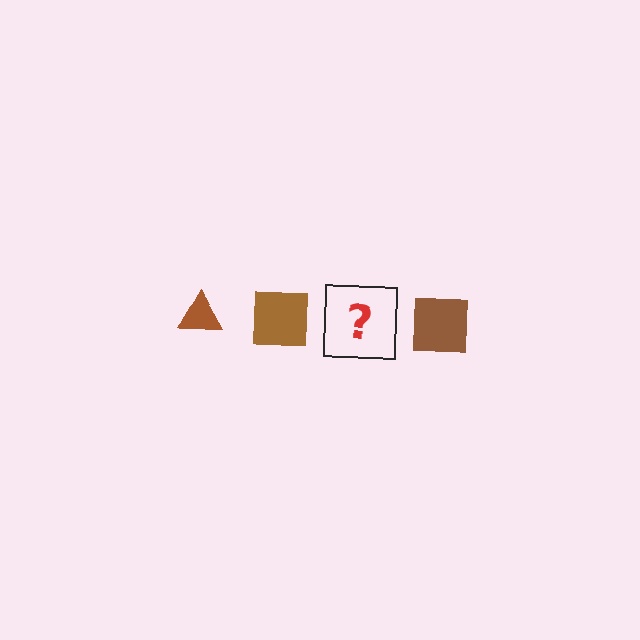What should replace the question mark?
The question mark should be replaced with a brown triangle.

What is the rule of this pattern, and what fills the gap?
The rule is that the pattern cycles through triangle, square shapes in brown. The gap should be filled with a brown triangle.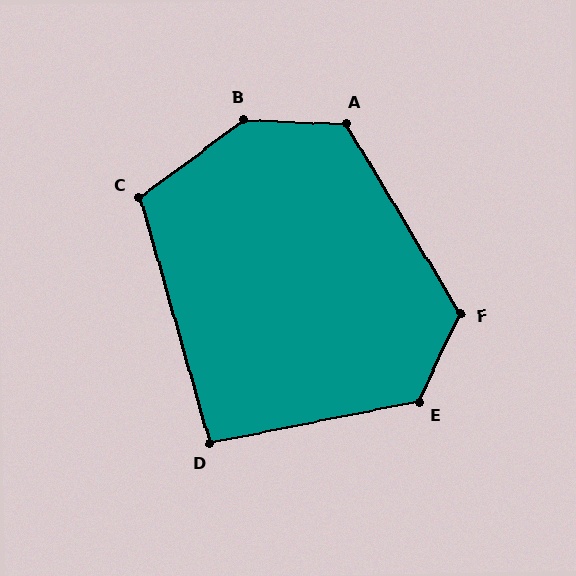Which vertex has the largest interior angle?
B, at approximately 141 degrees.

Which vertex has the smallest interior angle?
D, at approximately 95 degrees.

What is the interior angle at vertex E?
Approximately 126 degrees (obtuse).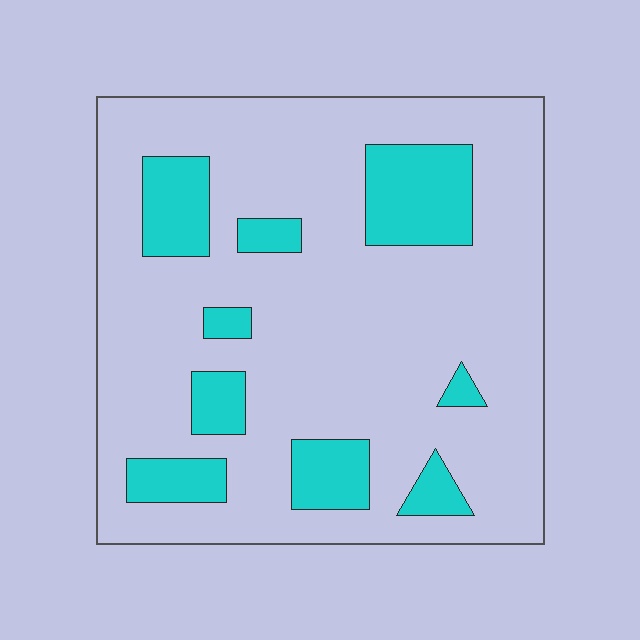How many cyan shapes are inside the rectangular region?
9.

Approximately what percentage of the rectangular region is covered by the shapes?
Approximately 20%.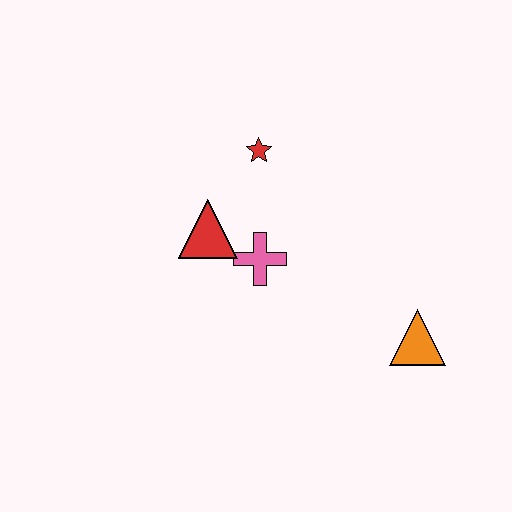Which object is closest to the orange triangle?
The pink cross is closest to the orange triangle.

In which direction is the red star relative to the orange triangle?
The red star is above the orange triangle.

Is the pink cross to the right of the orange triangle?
No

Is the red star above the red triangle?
Yes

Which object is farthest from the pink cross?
The orange triangle is farthest from the pink cross.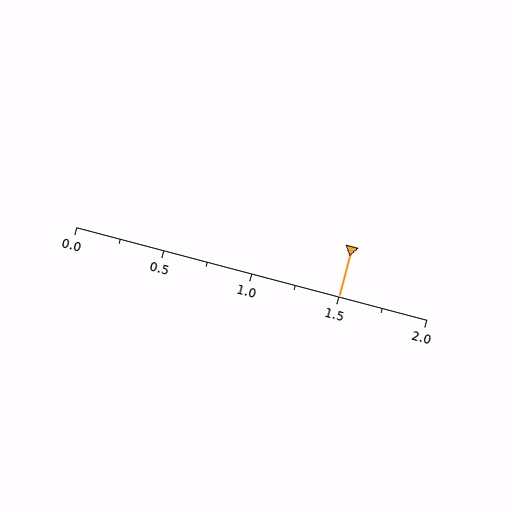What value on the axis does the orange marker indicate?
The marker indicates approximately 1.5.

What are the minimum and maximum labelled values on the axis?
The axis runs from 0.0 to 2.0.